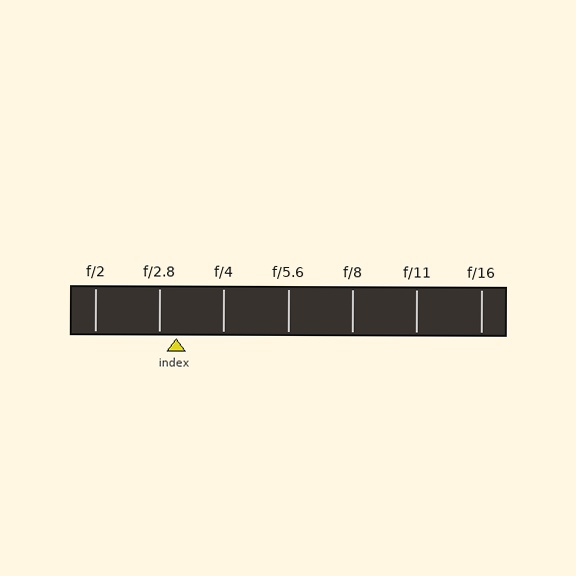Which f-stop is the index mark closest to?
The index mark is closest to f/2.8.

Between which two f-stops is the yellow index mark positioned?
The index mark is between f/2.8 and f/4.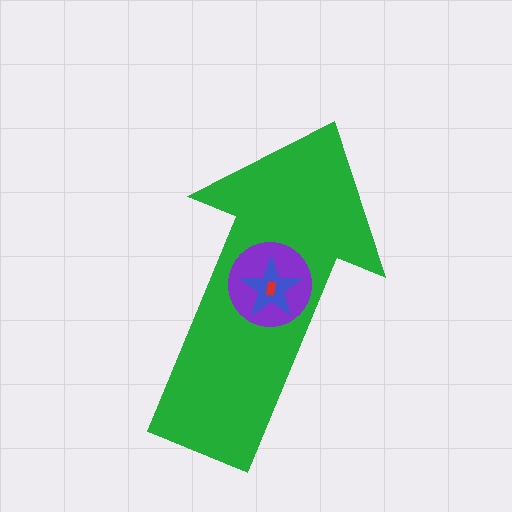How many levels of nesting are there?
4.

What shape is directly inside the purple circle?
The blue star.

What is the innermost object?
The red rectangle.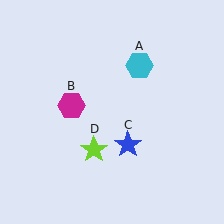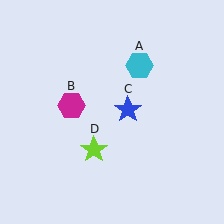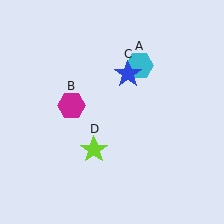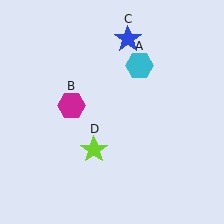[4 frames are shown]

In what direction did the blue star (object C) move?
The blue star (object C) moved up.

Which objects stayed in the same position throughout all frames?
Cyan hexagon (object A) and magenta hexagon (object B) and lime star (object D) remained stationary.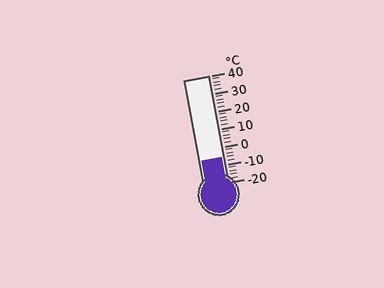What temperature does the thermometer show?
The thermometer shows approximately -6°C.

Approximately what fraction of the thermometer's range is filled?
The thermometer is filled to approximately 25% of its range.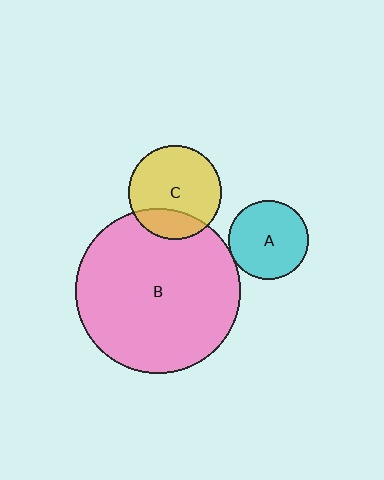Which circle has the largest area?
Circle B (pink).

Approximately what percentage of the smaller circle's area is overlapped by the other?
Approximately 5%.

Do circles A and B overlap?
Yes.